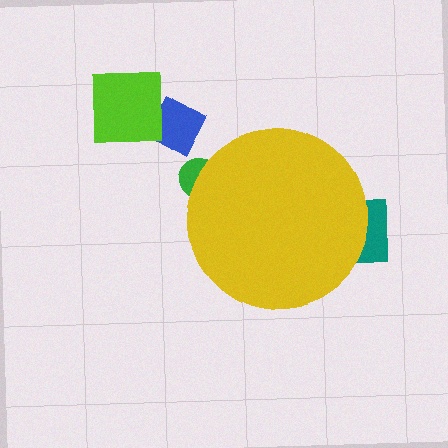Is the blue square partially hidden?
No, the blue square is fully visible.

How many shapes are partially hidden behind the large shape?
3 shapes are partially hidden.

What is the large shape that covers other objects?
A yellow circle.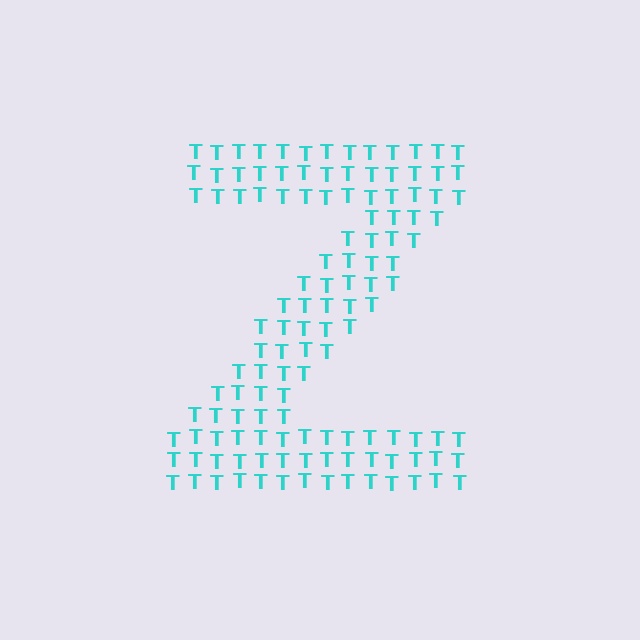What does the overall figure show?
The overall figure shows the letter Z.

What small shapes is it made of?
It is made of small letter T's.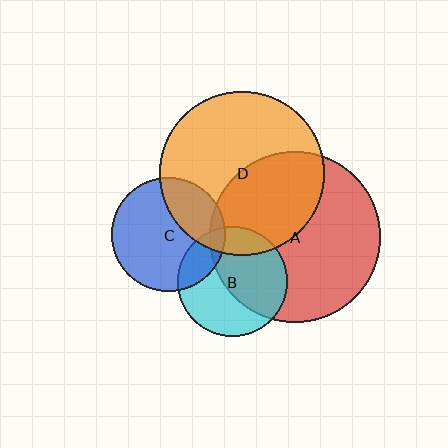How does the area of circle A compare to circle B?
Approximately 2.4 times.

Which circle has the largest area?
Circle A (red).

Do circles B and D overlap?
Yes.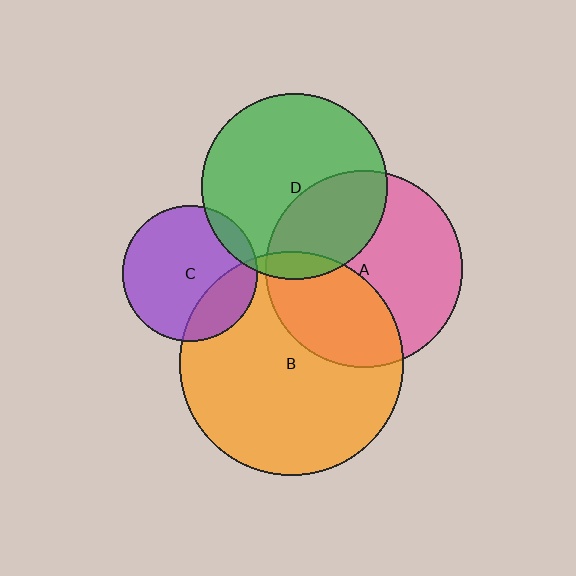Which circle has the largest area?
Circle B (orange).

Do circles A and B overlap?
Yes.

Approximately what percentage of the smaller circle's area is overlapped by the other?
Approximately 35%.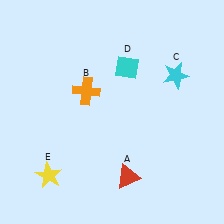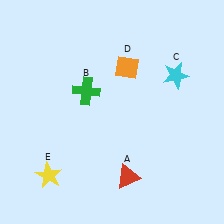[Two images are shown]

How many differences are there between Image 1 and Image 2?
There are 2 differences between the two images.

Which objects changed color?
B changed from orange to green. D changed from cyan to orange.